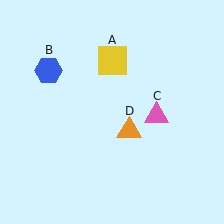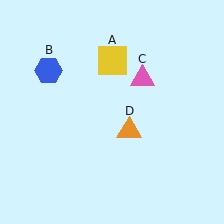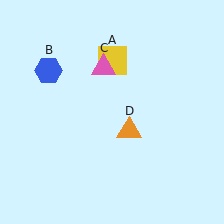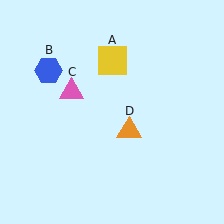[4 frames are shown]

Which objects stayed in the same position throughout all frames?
Yellow square (object A) and blue hexagon (object B) and orange triangle (object D) remained stationary.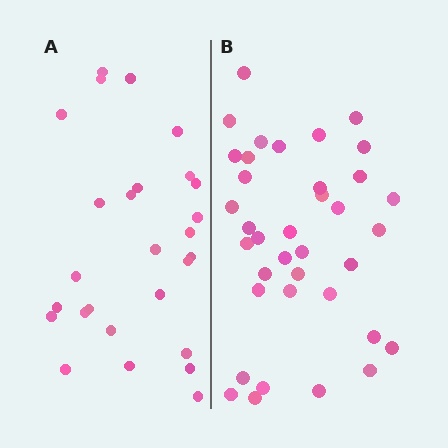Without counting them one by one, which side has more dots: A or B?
Region B (the right region) has more dots.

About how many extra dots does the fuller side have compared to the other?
Region B has roughly 10 or so more dots than region A.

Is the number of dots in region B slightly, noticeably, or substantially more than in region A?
Region B has noticeably more, but not dramatically so. The ratio is roughly 1.4 to 1.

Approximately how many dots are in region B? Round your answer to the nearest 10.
About 40 dots. (The exact count is 37, which rounds to 40.)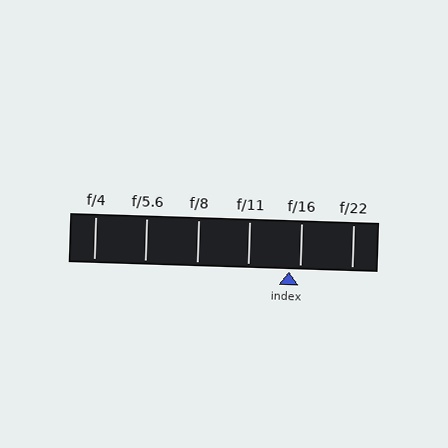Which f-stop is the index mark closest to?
The index mark is closest to f/16.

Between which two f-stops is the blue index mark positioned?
The index mark is between f/11 and f/16.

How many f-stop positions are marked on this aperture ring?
There are 6 f-stop positions marked.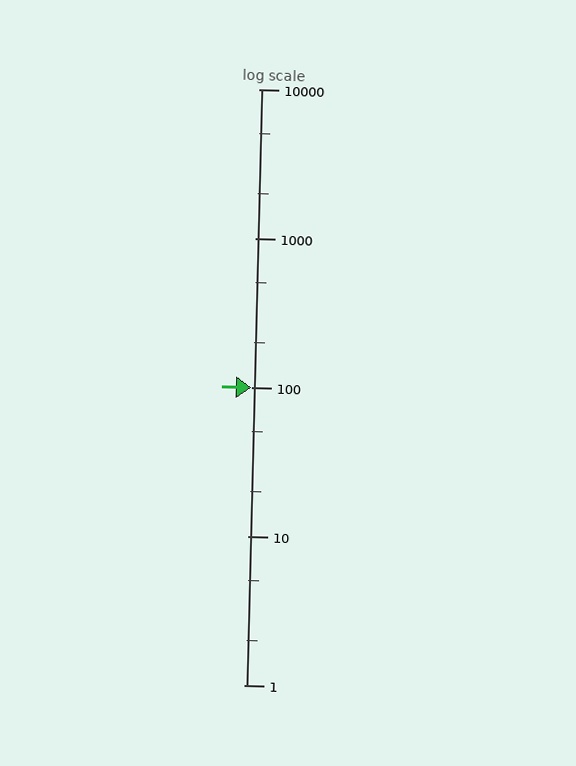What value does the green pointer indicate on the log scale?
The pointer indicates approximately 100.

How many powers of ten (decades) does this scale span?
The scale spans 4 decades, from 1 to 10000.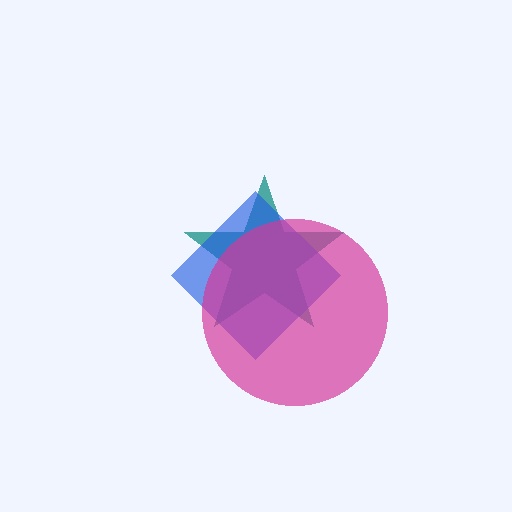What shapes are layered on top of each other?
The layered shapes are: a teal star, a blue diamond, a magenta circle.